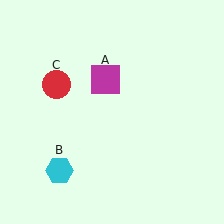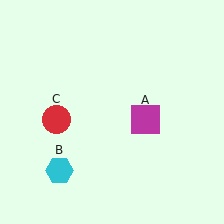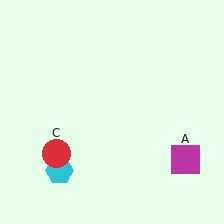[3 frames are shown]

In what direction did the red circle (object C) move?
The red circle (object C) moved down.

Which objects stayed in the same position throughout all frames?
Cyan hexagon (object B) remained stationary.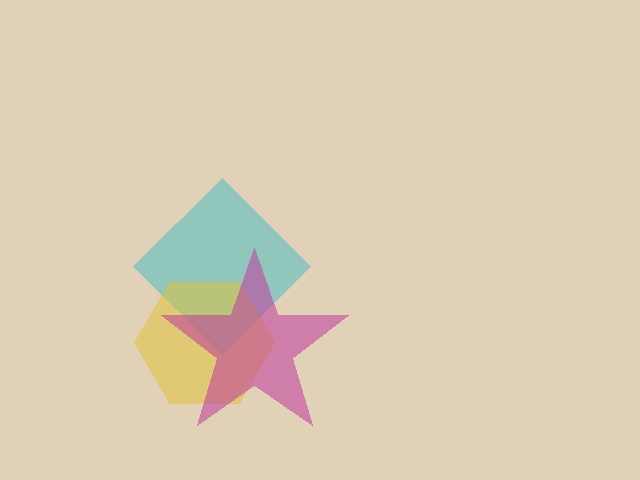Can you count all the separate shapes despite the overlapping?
Yes, there are 3 separate shapes.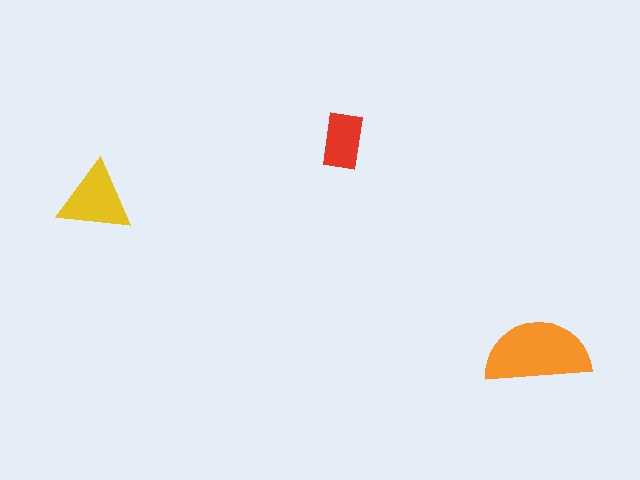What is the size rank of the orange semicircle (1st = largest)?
1st.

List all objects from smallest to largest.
The red rectangle, the yellow triangle, the orange semicircle.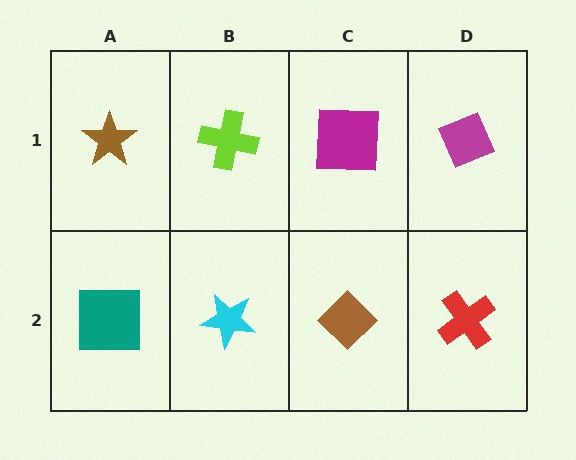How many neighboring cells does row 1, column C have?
3.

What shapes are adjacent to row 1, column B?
A cyan star (row 2, column B), a brown star (row 1, column A), a magenta square (row 1, column C).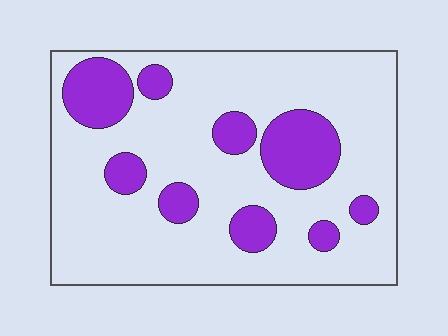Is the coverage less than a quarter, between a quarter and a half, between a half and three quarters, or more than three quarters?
Less than a quarter.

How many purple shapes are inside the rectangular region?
9.